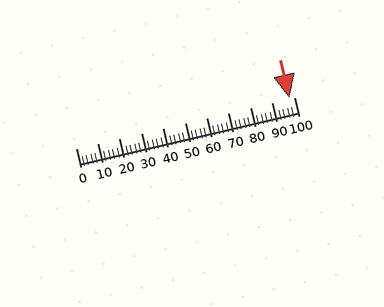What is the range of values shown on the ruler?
The ruler shows values from 0 to 100.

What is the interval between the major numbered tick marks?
The major tick marks are spaced 10 units apart.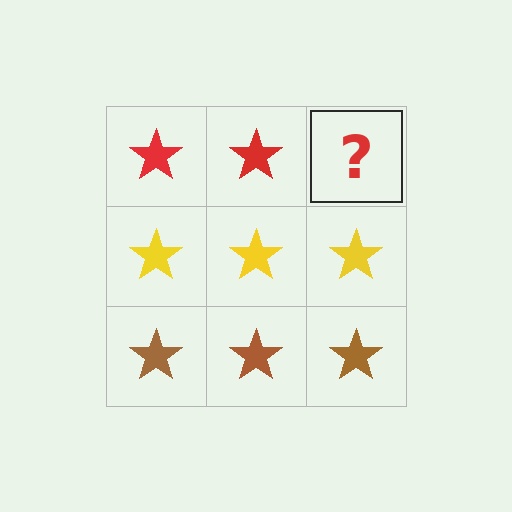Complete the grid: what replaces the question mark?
The question mark should be replaced with a red star.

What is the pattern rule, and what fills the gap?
The rule is that each row has a consistent color. The gap should be filled with a red star.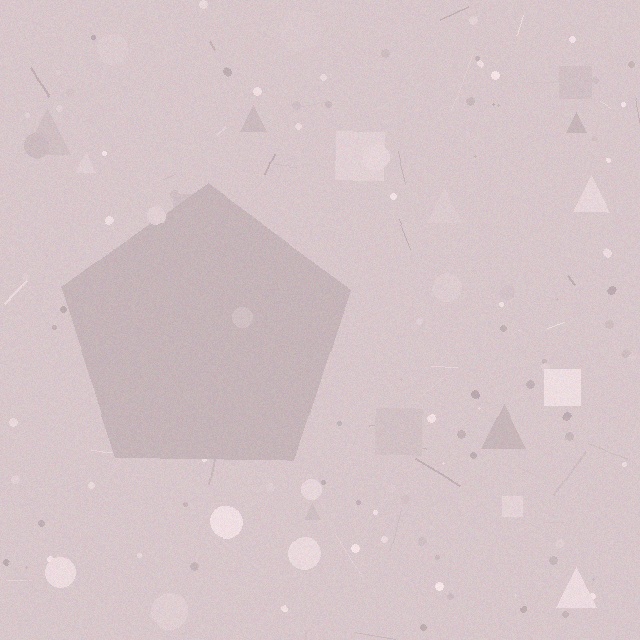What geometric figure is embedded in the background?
A pentagon is embedded in the background.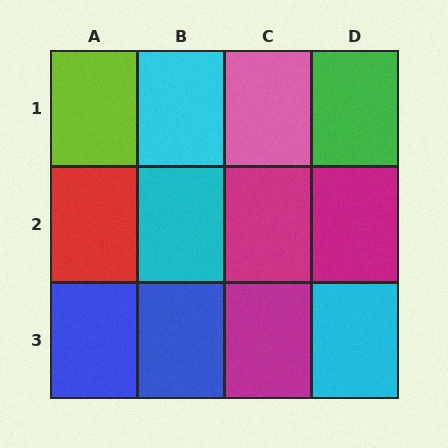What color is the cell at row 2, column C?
Magenta.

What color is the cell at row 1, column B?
Cyan.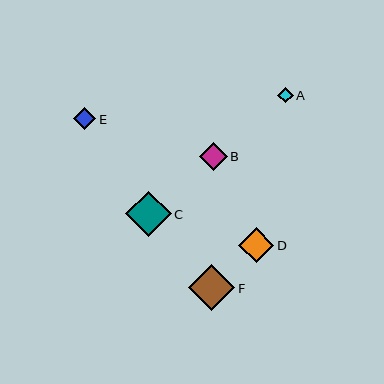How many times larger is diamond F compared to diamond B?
Diamond F is approximately 1.7 times the size of diamond B.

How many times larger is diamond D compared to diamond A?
Diamond D is approximately 2.3 times the size of diamond A.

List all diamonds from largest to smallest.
From largest to smallest: F, C, D, B, E, A.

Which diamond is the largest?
Diamond F is the largest with a size of approximately 46 pixels.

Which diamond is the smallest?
Diamond A is the smallest with a size of approximately 15 pixels.